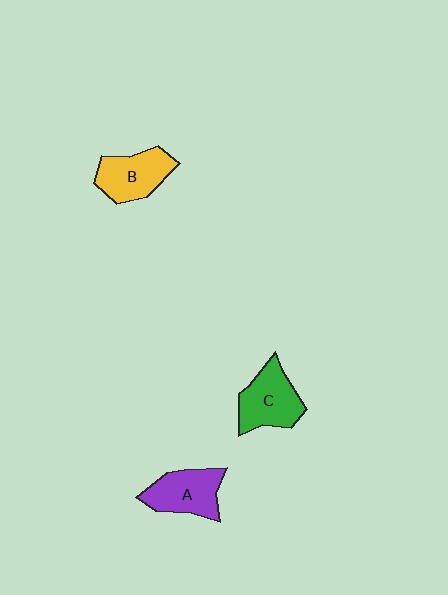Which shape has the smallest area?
Shape A (purple).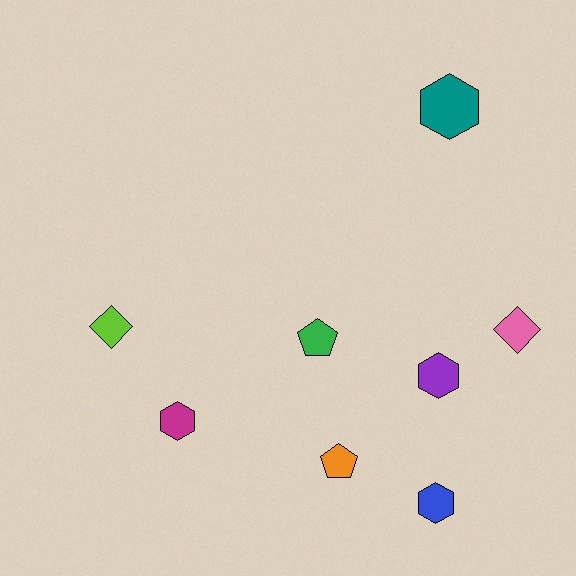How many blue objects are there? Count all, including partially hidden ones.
There is 1 blue object.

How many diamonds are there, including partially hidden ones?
There are 2 diamonds.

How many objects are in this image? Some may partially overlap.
There are 8 objects.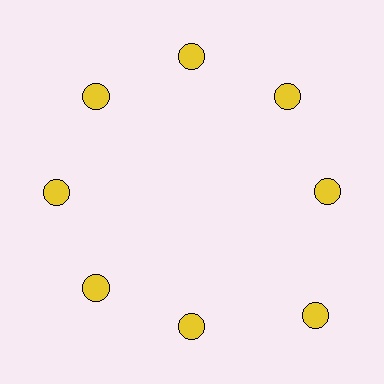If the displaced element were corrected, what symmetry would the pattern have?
It would have 8-fold rotational symmetry — the pattern would map onto itself every 45 degrees.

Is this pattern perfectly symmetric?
No. The 8 yellow circles are arranged in a ring, but one element near the 4 o'clock position is pushed outward from the center, breaking the 8-fold rotational symmetry.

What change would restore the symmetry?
The symmetry would be restored by moving it inward, back onto the ring so that all 8 circles sit at equal angles and equal distance from the center.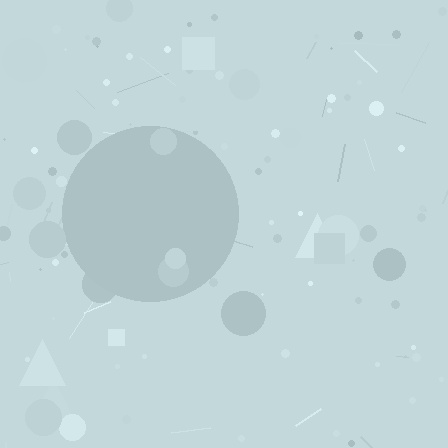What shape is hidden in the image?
A circle is hidden in the image.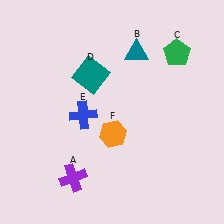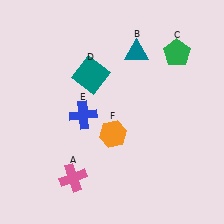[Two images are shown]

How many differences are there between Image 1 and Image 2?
There is 1 difference between the two images.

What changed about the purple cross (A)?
In Image 1, A is purple. In Image 2, it changed to pink.